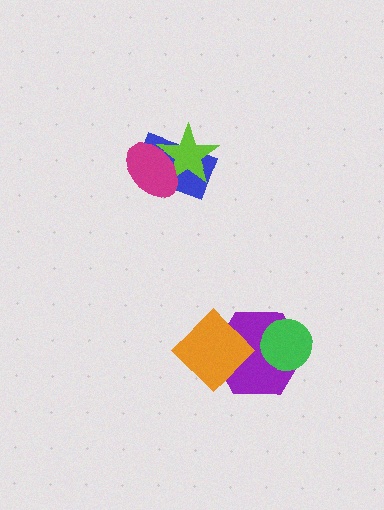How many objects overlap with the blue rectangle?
2 objects overlap with the blue rectangle.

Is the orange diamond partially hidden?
No, no other shape covers it.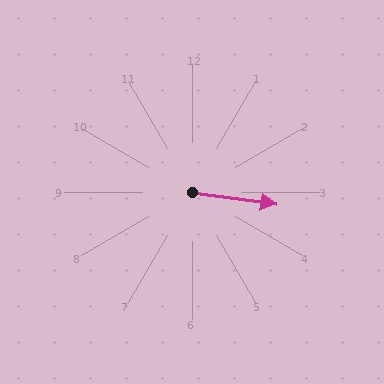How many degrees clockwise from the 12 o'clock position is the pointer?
Approximately 98 degrees.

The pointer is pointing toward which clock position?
Roughly 3 o'clock.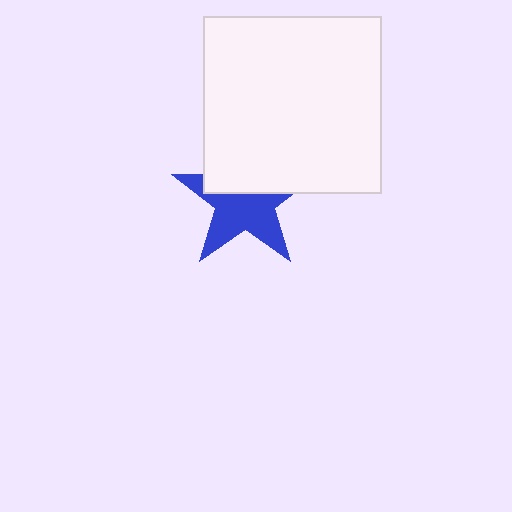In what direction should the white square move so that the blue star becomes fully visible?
The white square should move up. That is the shortest direction to clear the overlap and leave the blue star fully visible.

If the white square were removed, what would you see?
You would see the complete blue star.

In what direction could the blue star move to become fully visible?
The blue star could move down. That would shift it out from behind the white square entirely.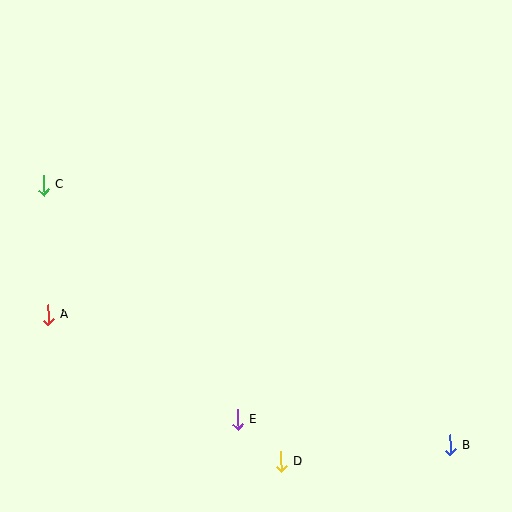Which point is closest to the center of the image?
Point E at (237, 420) is closest to the center.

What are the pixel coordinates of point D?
Point D is at (281, 462).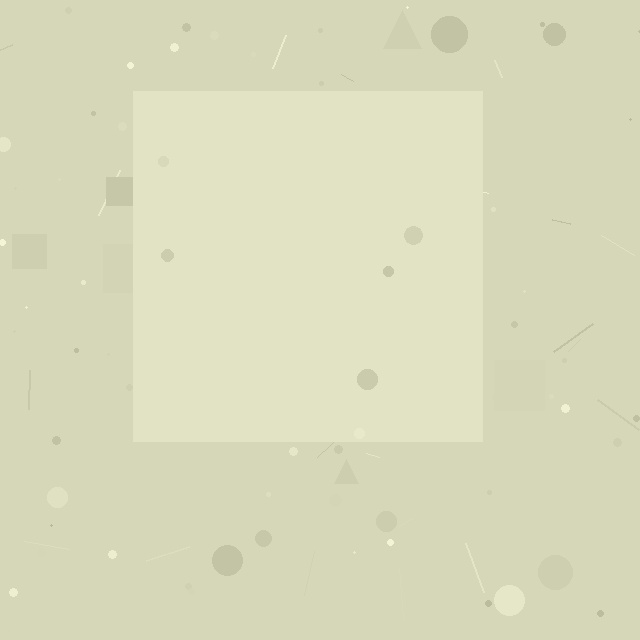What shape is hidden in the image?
A square is hidden in the image.